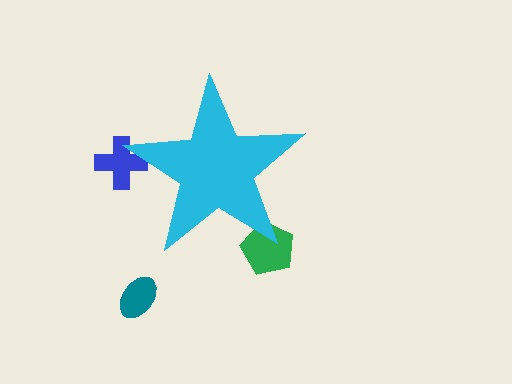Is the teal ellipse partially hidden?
No, the teal ellipse is fully visible.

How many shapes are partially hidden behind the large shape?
2 shapes are partially hidden.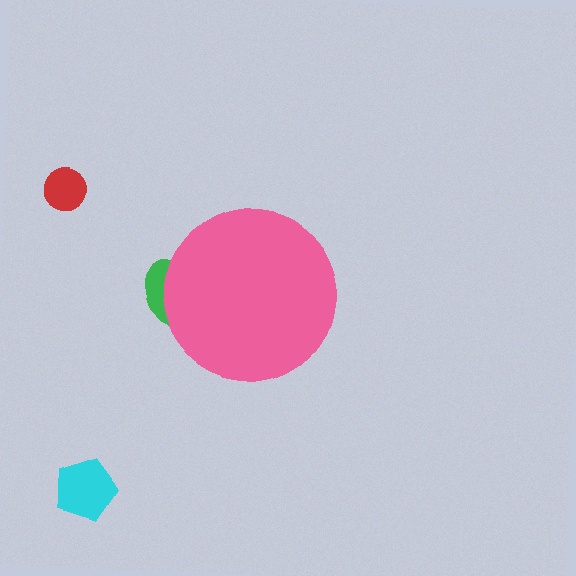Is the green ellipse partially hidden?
Yes, the green ellipse is partially hidden behind the pink circle.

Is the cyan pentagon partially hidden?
No, the cyan pentagon is fully visible.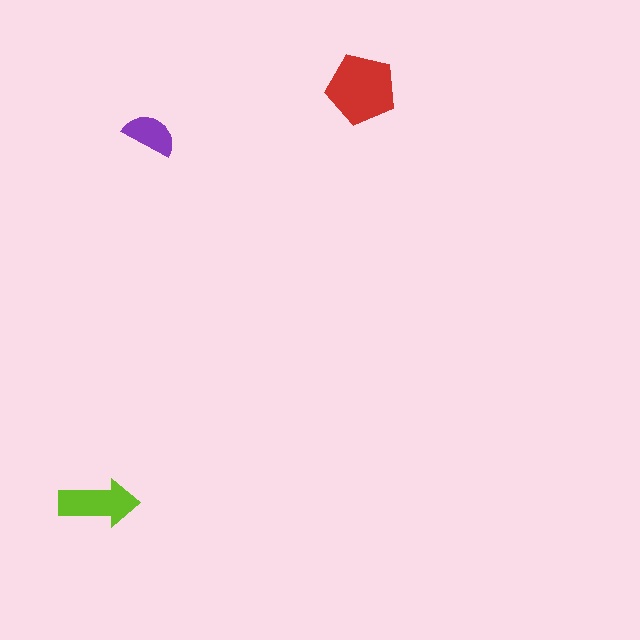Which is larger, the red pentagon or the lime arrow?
The red pentagon.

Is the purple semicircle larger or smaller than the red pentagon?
Smaller.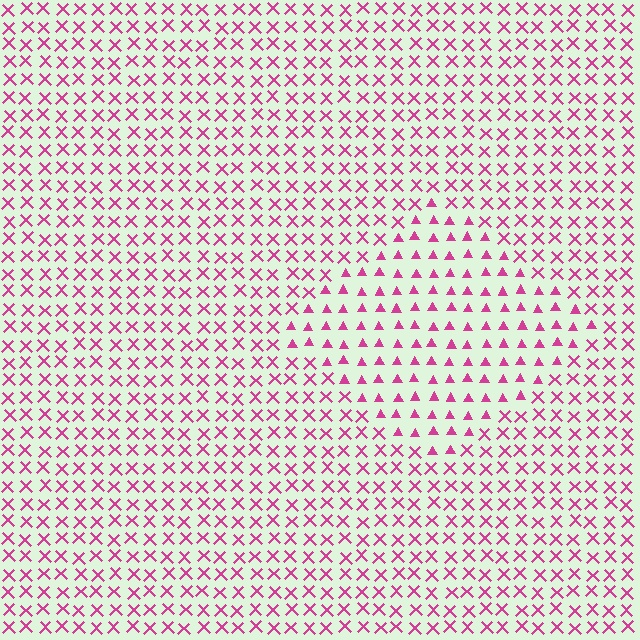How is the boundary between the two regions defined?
The boundary is defined by a change in element shape: triangles inside vs. X marks outside. All elements share the same color and spacing.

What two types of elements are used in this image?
The image uses triangles inside the diamond region and X marks outside it.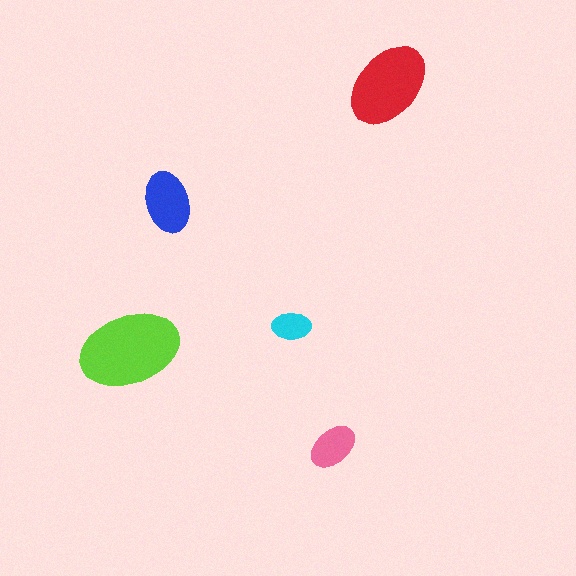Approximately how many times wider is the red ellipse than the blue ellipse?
About 1.5 times wider.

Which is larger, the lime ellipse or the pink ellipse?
The lime one.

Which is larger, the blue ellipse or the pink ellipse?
The blue one.